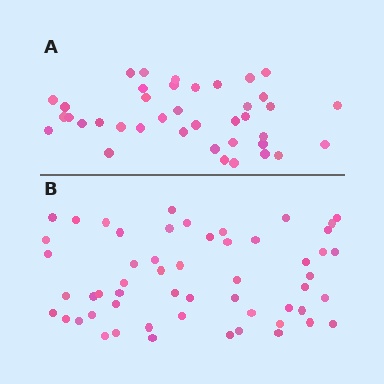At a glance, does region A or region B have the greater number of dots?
Region B (the bottom region) has more dots.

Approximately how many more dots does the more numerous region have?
Region B has approximately 15 more dots than region A.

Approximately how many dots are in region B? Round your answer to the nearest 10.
About 60 dots. (The exact count is 55, which rounds to 60.)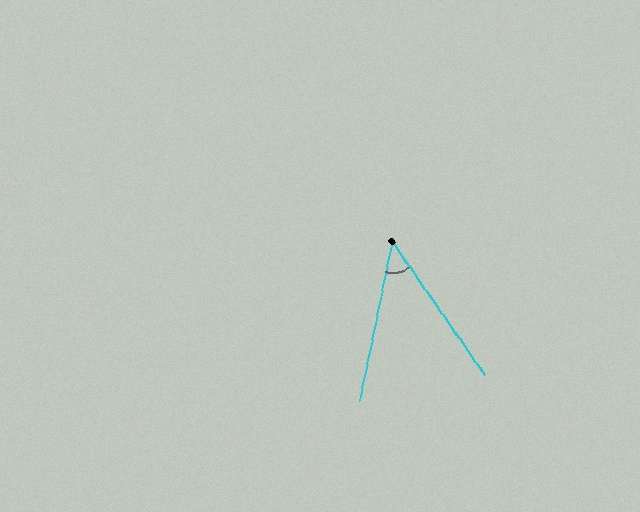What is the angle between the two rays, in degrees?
Approximately 46 degrees.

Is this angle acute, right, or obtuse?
It is acute.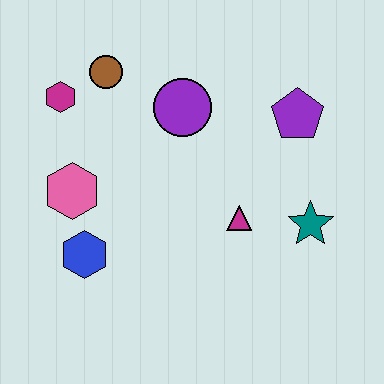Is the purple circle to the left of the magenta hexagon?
No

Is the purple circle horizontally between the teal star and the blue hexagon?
Yes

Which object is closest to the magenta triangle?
The teal star is closest to the magenta triangle.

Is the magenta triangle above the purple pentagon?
No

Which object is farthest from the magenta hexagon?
The teal star is farthest from the magenta hexagon.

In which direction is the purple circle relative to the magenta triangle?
The purple circle is above the magenta triangle.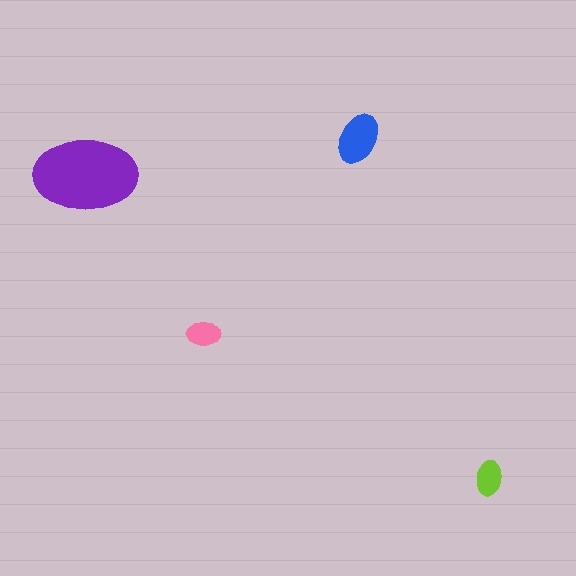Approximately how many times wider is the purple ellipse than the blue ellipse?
About 2 times wider.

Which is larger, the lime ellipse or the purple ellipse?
The purple one.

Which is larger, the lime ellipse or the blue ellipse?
The blue one.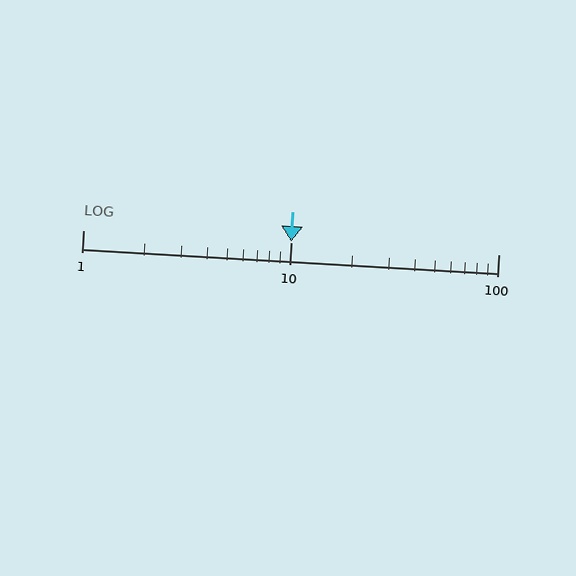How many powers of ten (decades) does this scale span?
The scale spans 2 decades, from 1 to 100.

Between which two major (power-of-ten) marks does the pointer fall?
The pointer is between 10 and 100.